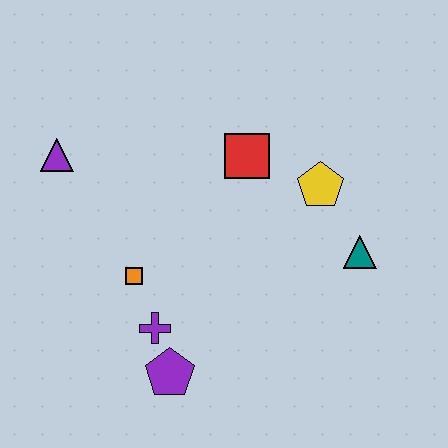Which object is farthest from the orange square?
The teal triangle is farthest from the orange square.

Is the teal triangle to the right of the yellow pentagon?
Yes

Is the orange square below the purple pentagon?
No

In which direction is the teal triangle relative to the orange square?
The teal triangle is to the right of the orange square.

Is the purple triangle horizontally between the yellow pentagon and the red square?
No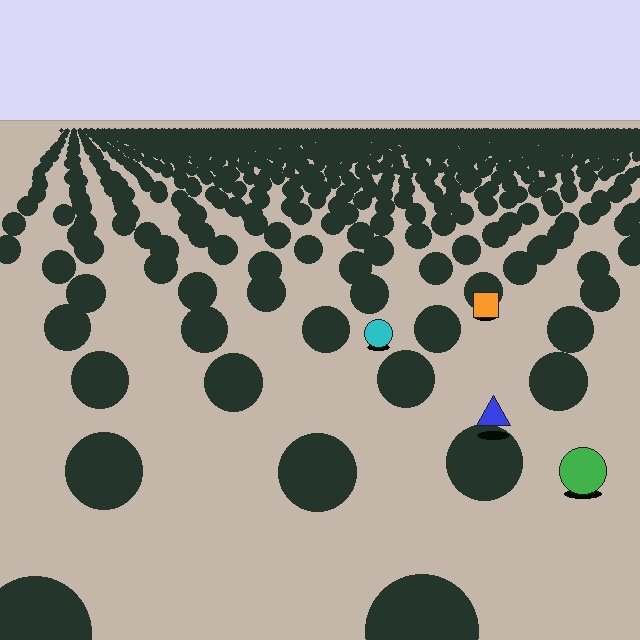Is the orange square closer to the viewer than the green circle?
No. The green circle is closer — you can tell from the texture gradient: the ground texture is coarser near it.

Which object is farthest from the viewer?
The orange square is farthest from the viewer. It appears smaller and the ground texture around it is denser.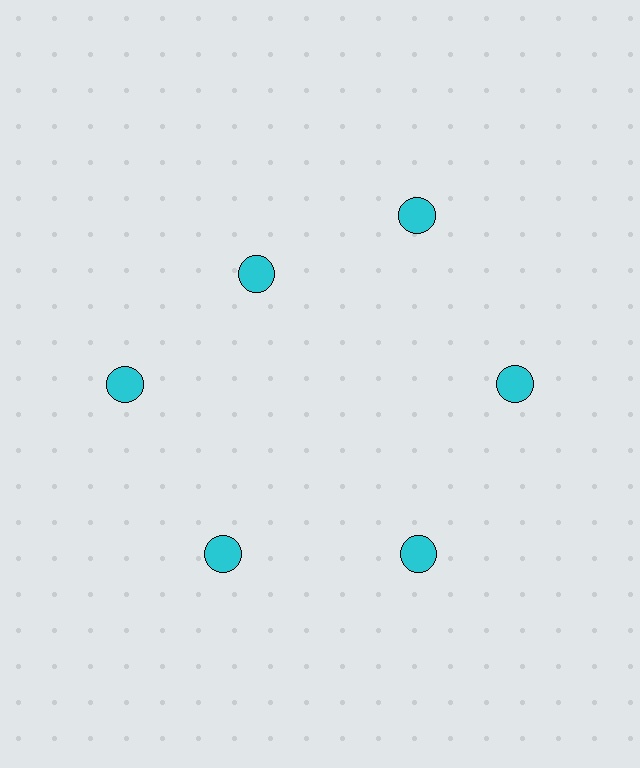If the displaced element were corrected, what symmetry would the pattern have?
It would have 6-fold rotational symmetry — the pattern would map onto itself every 60 degrees.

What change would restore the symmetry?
The symmetry would be restored by moving it outward, back onto the ring so that all 6 circles sit at equal angles and equal distance from the center.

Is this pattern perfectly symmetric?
No. The 6 cyan circles are arranged in a ring, but one element near the 11 o'clock position is pulled inward toward the center, breaking the 6-fold rotational symmetry.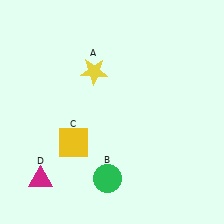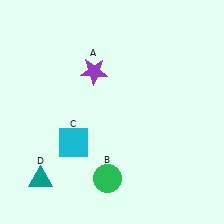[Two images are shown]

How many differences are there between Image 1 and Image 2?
There are 3 differences between the two images.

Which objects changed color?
A changed from yellow to purple. C changed from yellow to cyan. D changed from magenta to teal.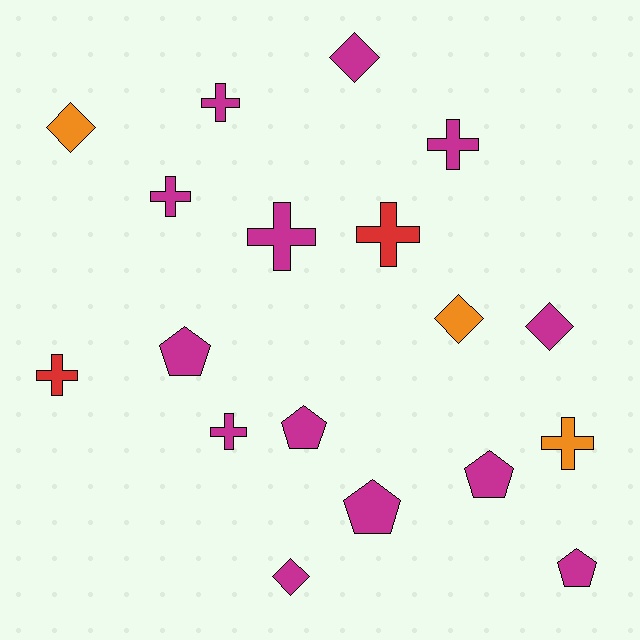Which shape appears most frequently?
Cross, with 8 objects.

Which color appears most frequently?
Magenta, with 13 objects.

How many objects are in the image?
There are 18 objects.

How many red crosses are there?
There are 2 red crosses.